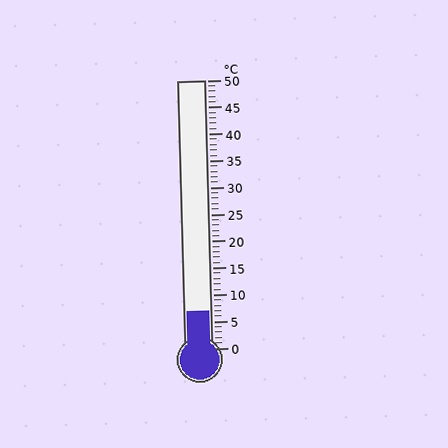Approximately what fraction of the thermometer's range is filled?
The thermometer is filled to approximately 15% of its range.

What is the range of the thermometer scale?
The thermometer scale ranges from 0°C to 50°C.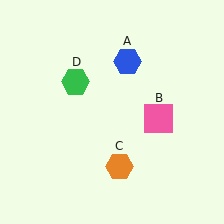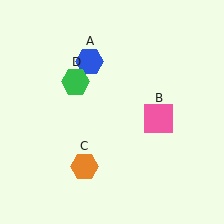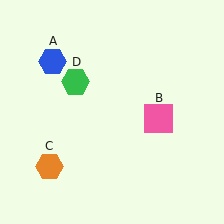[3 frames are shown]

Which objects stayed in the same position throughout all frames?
Pink square (object B) and green hexagon (object D) remained stationary.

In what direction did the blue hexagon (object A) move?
The blue hexagon (object A) moved left.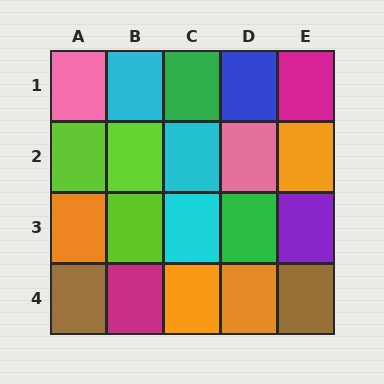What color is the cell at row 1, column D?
Blue.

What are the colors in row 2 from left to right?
Lime, lime, cyan, pink, orange.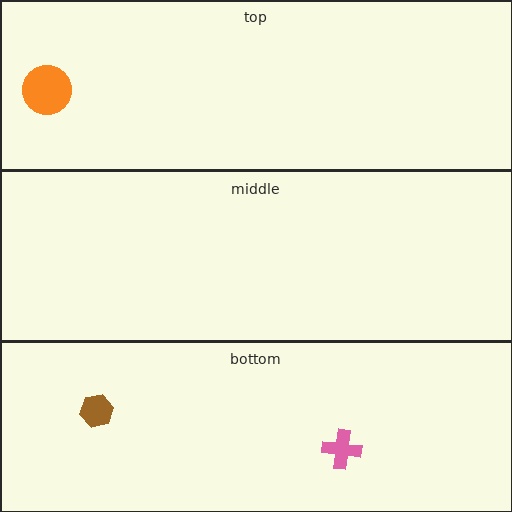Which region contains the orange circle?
The top region.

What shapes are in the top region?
The orange circle.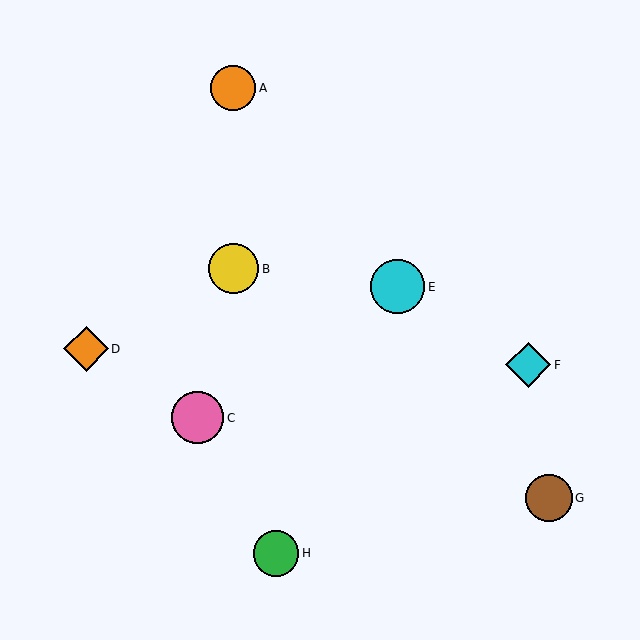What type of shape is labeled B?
Shape B is a yellow circle.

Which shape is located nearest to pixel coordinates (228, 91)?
The orange circle (labeled A) at (233, 88) is nearest to that location.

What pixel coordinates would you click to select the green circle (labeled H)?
Click at (276, 553) to select the green circle H.